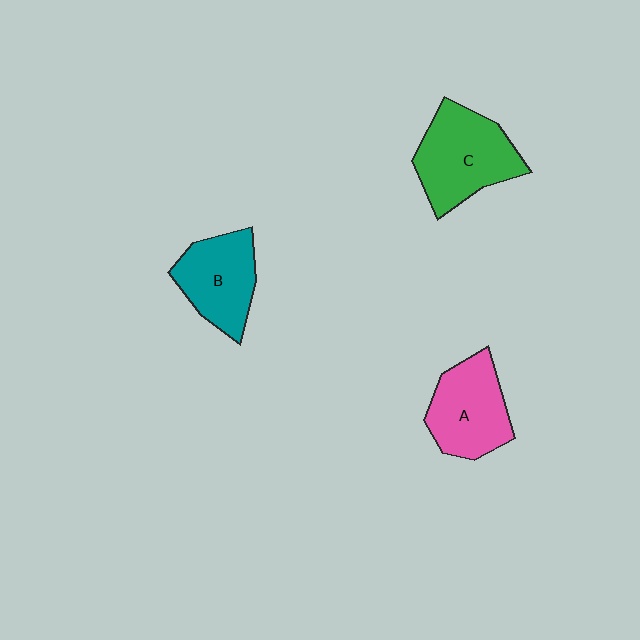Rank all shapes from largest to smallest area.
From largest to smallest: C (green), A (pink), B (teal).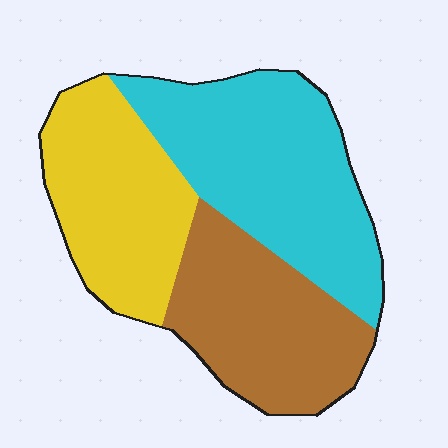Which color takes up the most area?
Cyan, at roughly 40%.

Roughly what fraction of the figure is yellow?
Yellow takes up about one third (1/3) of the figure.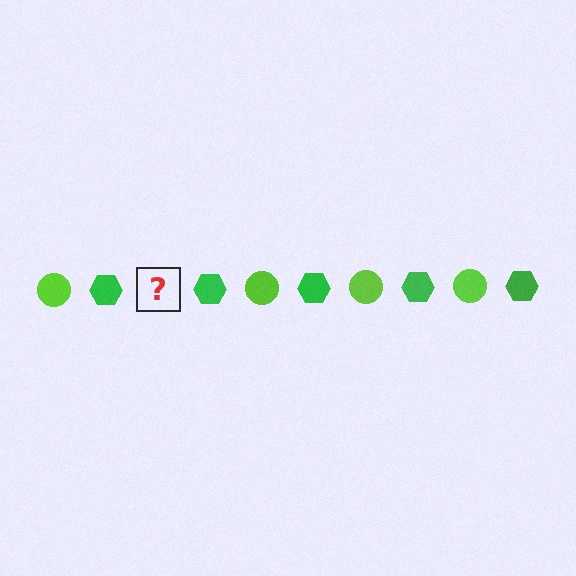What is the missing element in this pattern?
The missing element is a lime circle.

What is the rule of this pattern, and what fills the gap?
The rule is that the pattern alternates between lime circle and green hexagon. The gap should be filled with a lime circle.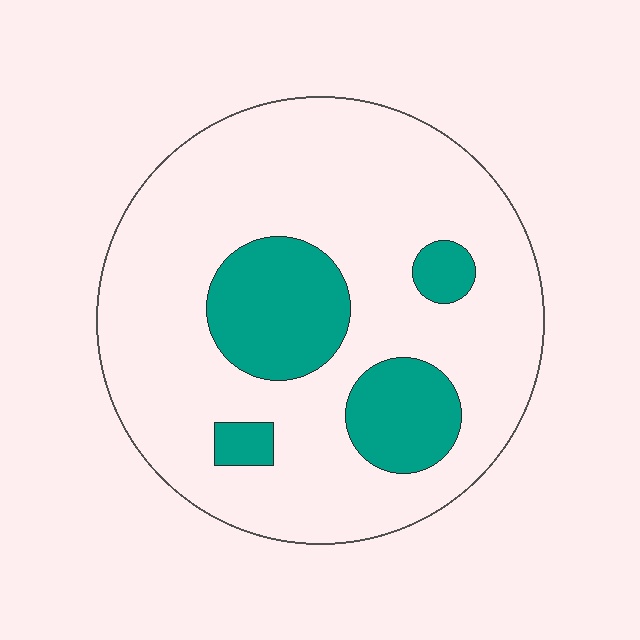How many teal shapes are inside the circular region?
4.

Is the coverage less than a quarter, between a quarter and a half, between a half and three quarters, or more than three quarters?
Less than a quarter.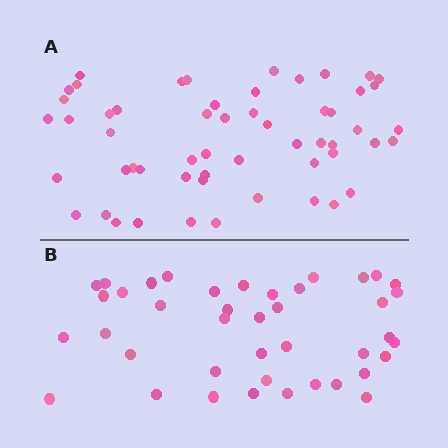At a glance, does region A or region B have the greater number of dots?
Region A (the top region) has more dots.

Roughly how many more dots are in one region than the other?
Region A has approximately 15 more dots than region B.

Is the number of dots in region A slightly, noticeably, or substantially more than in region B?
Region A has noticeably more, but not dramatically so. The ratio is roughly 1.3 to 1.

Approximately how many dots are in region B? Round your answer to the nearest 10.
About 40 dots. (The exact count is 41, which rounds to 40.)